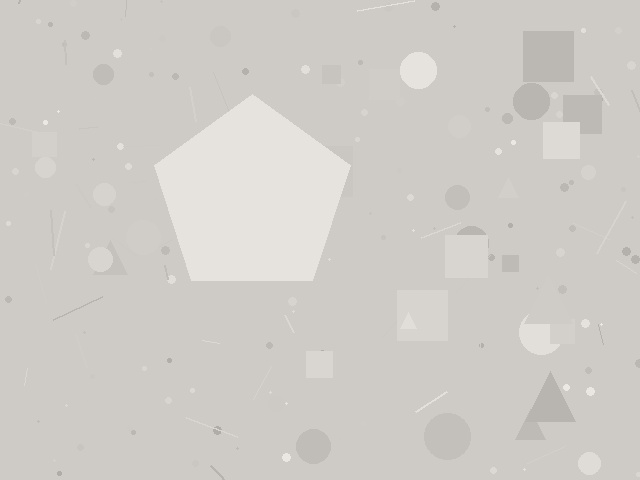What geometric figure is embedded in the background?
A pentagon is embedded in the background.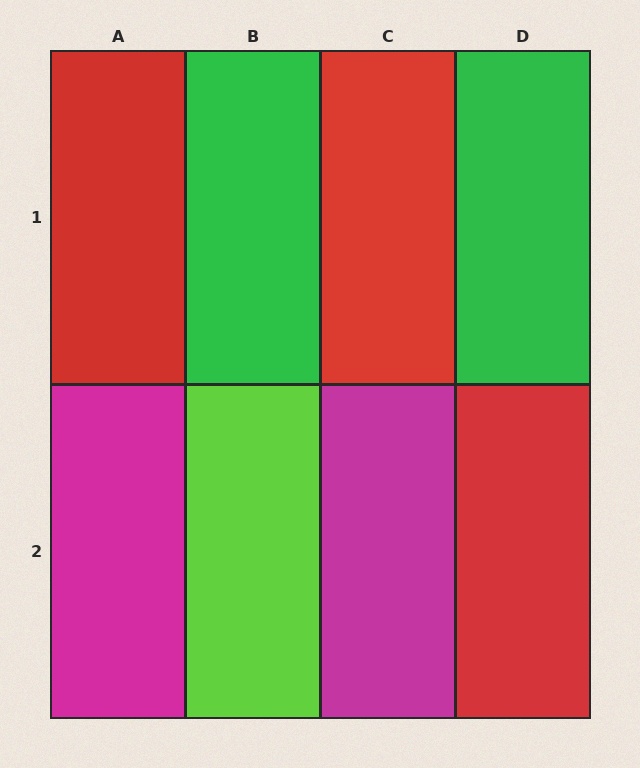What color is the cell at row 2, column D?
Red.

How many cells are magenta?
2 cells are magenta.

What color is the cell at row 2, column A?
Magenta.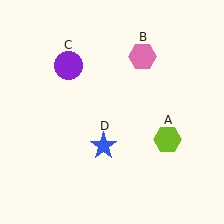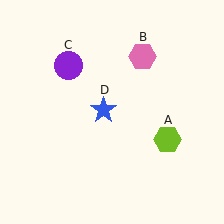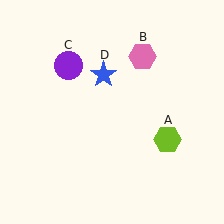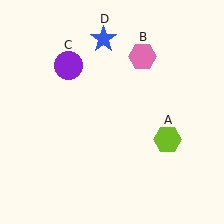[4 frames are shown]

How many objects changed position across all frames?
1 object changed position: blue star (object D).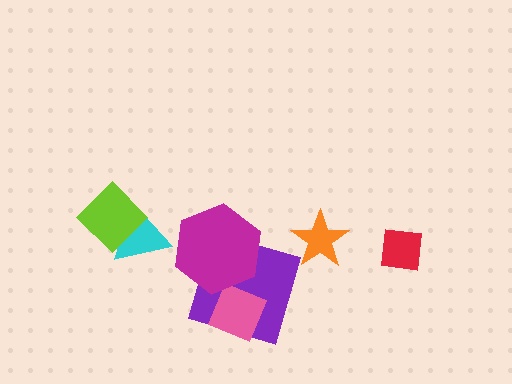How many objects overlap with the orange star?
0 objects overlap with the orange star.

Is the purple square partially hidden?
Yes, it is partially covered by another shape.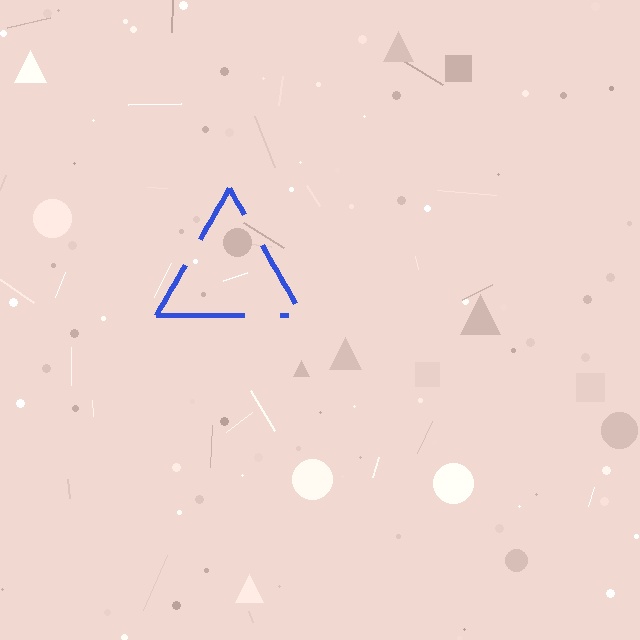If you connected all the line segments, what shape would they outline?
They would outline a triangle.